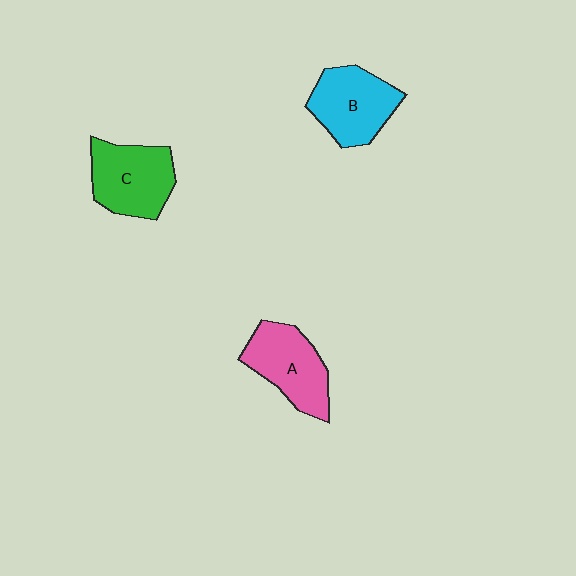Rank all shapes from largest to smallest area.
From largest to smallest: C (green), B (cyan), A (pink).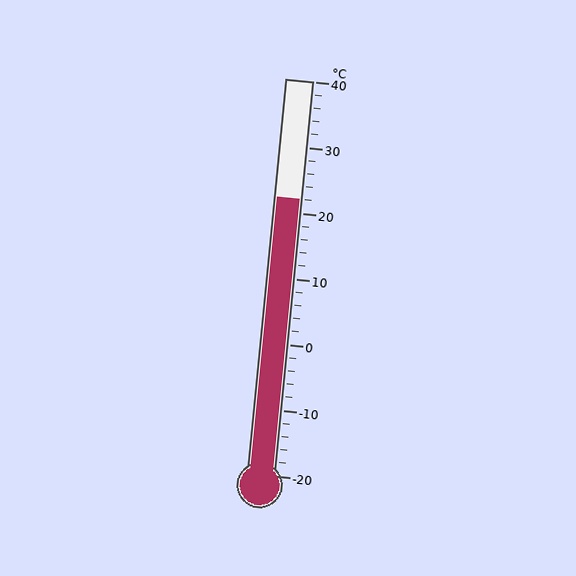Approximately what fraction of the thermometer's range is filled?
The thermometer is filled to approximately 70% of its range.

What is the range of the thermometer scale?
The thermometer scale ranges from -20°C to 40°C.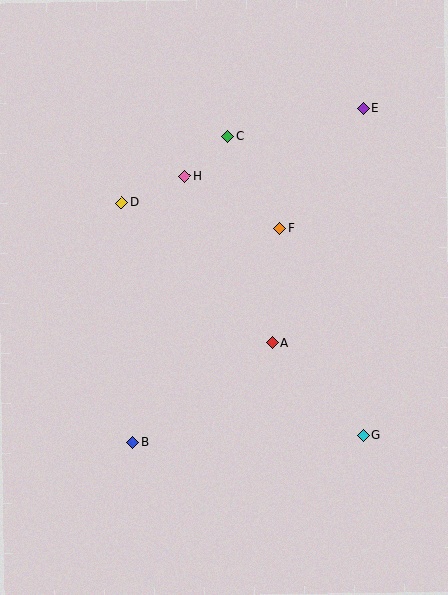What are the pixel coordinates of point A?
Point A is at (272, 343).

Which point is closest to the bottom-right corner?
Point G is closest to the bottom-right corner.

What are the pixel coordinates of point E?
Point E is at (364, 108).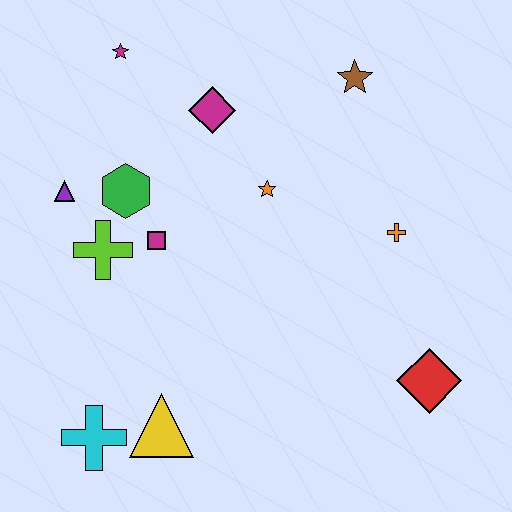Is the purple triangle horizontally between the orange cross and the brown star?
No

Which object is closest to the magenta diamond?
The orange star is closest to the magenta diamond.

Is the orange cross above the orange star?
No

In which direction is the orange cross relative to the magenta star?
The orange cross is to the right of the magenta star.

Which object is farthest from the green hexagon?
The red diamond is farthest from the green hexagon.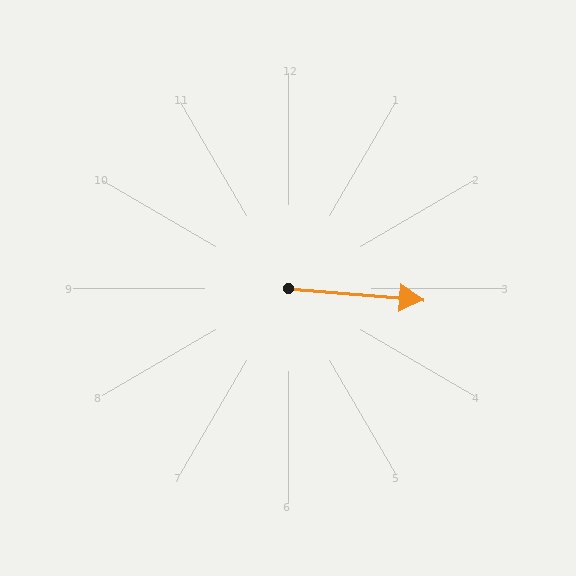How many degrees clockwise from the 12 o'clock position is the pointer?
Approximately 95 degrees.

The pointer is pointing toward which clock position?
Roughly 3 o'clock.